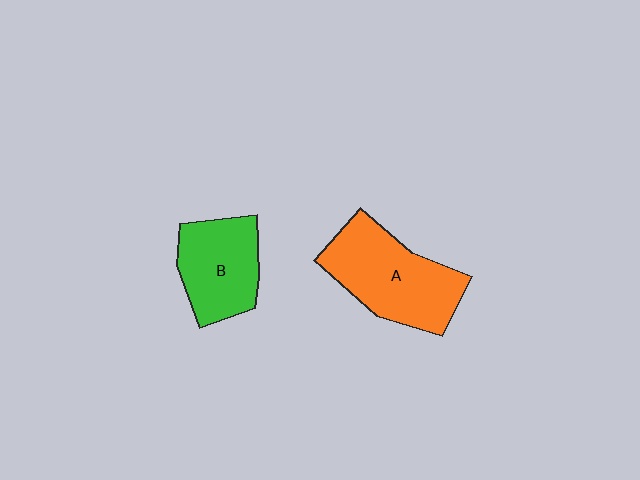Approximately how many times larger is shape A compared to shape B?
Approximately 1.3 times.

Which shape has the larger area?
Shape A (orange).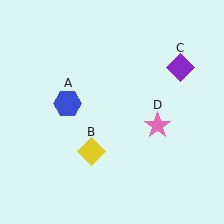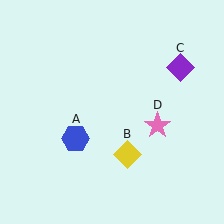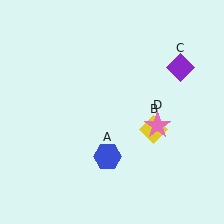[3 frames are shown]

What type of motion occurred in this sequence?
The blue hexagon (object A), yellow diamond (object B) rotated counterclockwise around the center of the scene.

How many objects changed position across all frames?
2 objects changed position: blue hexagon (object A), yellow diamond (object B).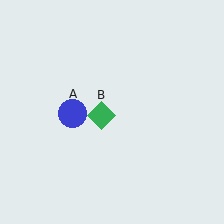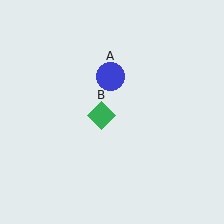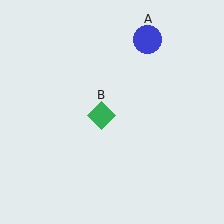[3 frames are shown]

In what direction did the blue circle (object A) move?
The blue circle (object A) moved up and to the right.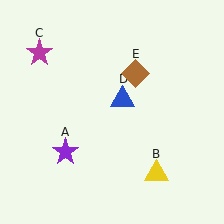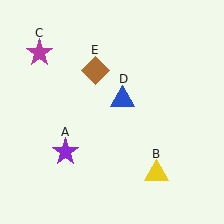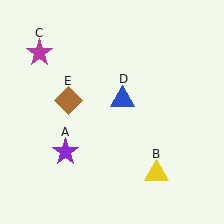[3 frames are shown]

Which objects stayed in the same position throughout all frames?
Purple star (object A) and yellow triangle (object B) and magenta star (object C) and blue triangle (object D) remained stationary.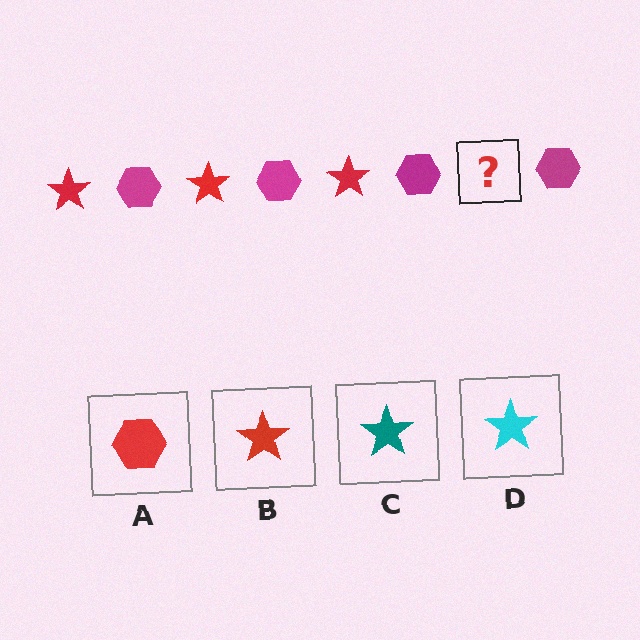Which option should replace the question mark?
Option B.